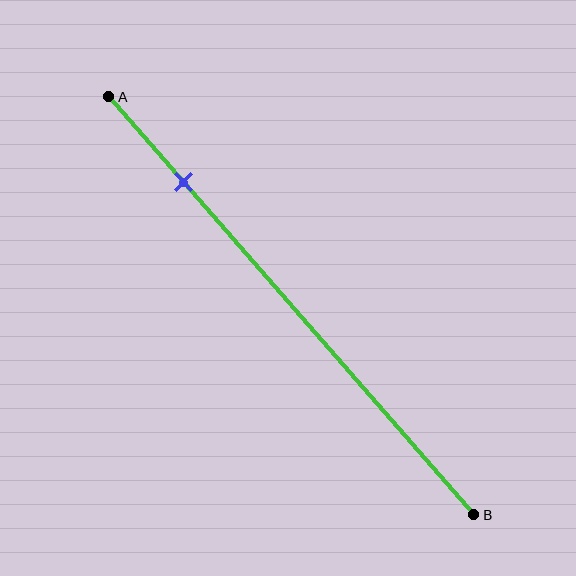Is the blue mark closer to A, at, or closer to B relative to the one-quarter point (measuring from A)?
The blue mark is closer to point A than the one-quarter point of segment AB.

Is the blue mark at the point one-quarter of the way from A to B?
No, the mark is at about 20% from A, not at the 25% one-quarter point.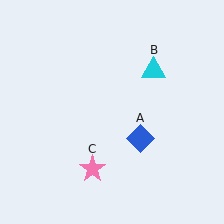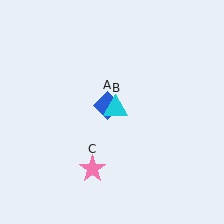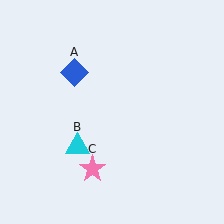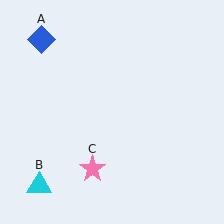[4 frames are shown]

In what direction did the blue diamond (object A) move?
The blue diamond (object A) moved up and to the left.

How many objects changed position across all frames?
2 objects changed position: blue diamond (object A), cyan triangle (object B).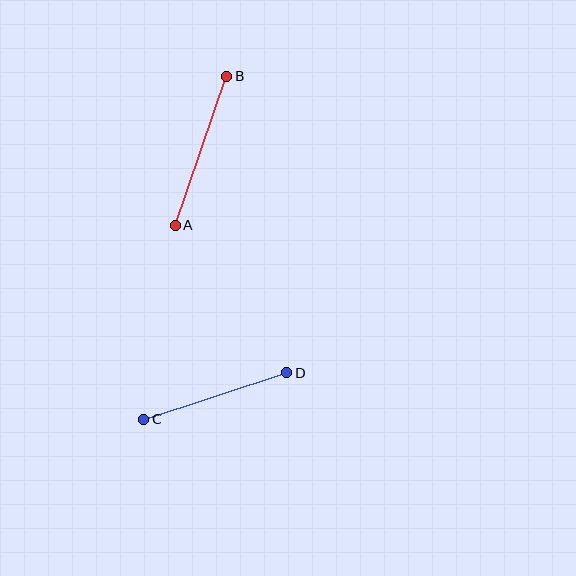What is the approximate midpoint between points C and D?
The midpoint is at approximately (215, 396) pixels.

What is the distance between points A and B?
The distance is approximately 157 pixels.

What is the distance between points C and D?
The distance is approximately 150 pixels.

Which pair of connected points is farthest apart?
Points A and B are farthest apart.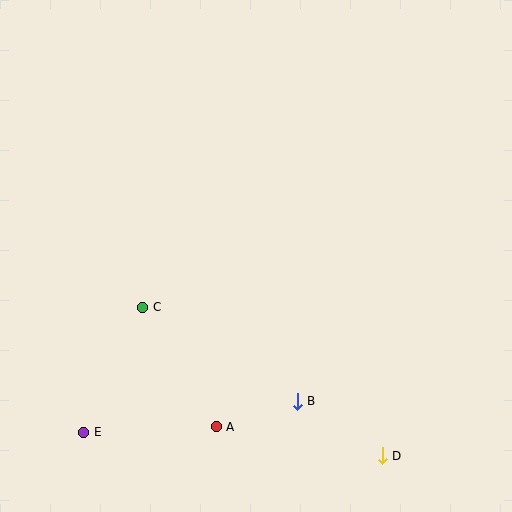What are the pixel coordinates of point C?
Point C is at (143, 307).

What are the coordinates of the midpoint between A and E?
The midpoint between A and E is at (150, 430).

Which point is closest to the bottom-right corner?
Point D is closest to the bottom-right corner.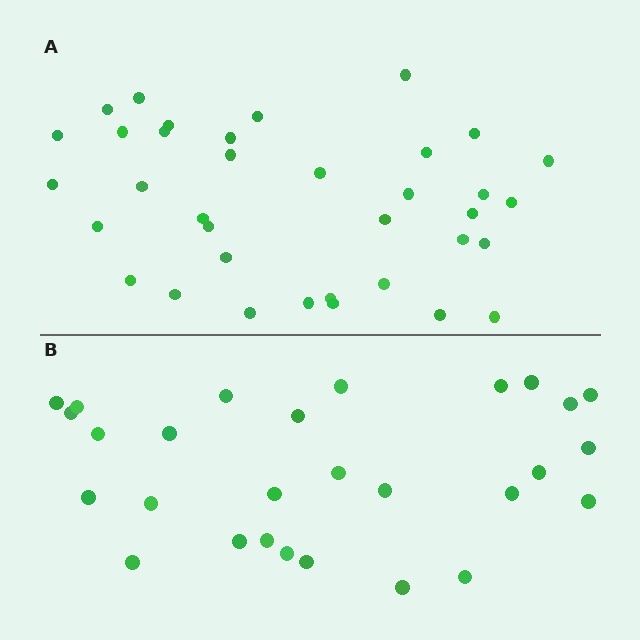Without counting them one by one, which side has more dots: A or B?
Region A (the top region) has more dots.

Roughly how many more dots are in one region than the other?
Region A has roughly 8 or so more dots than region B.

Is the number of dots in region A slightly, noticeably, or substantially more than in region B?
Region A has noticeably more, but not dramatically so. The ratio is roughly 1.3 to 1.